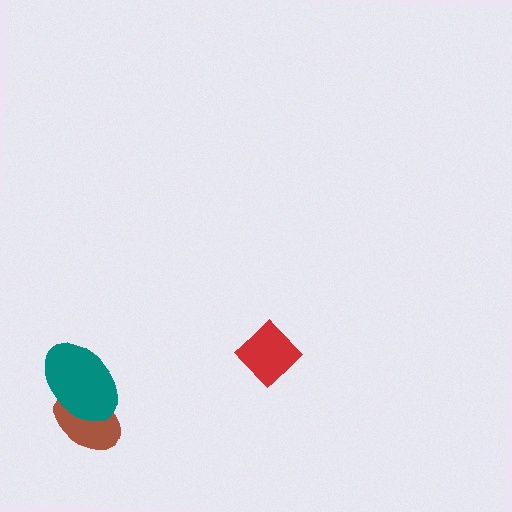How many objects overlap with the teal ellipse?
1 object overlaps with the teal ellipse.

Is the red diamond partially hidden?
No, no other shape covers it.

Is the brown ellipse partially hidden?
Yes, it is partially covered by another shape.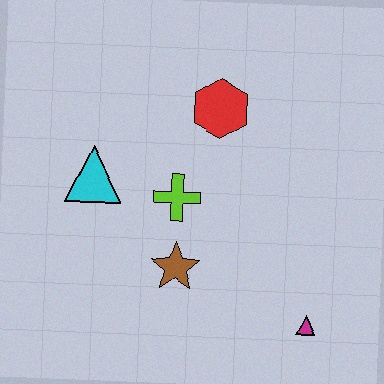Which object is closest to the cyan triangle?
The lime cross is closest to the cyan triangle.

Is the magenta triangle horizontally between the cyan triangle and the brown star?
No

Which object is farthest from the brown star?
The red hexagon is farthest from the brown star.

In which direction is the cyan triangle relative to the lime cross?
The cyan triangle is to the left of the lime cross.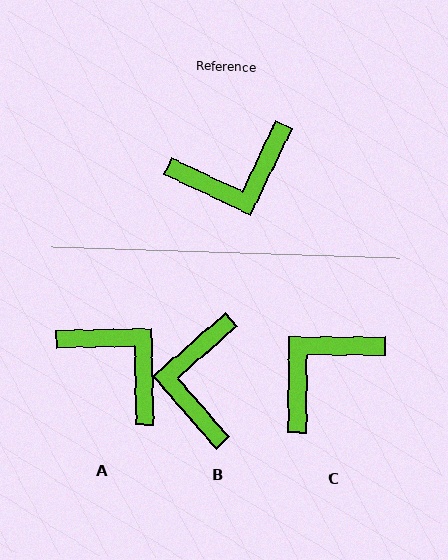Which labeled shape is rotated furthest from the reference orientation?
C, about 155 degrees away.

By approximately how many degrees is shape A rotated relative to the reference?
Approximately 116 degrees counter-clockwise.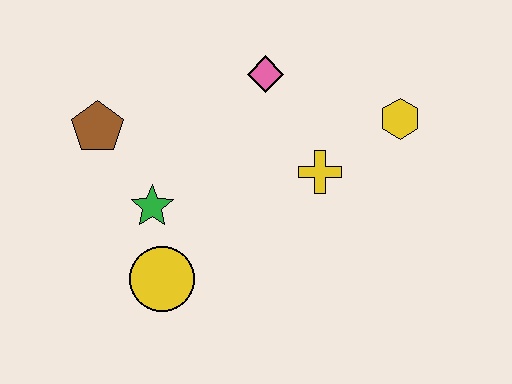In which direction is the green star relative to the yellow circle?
The green star is above the yellow circle.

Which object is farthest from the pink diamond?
The yellow circle is farthest from the pink diamond.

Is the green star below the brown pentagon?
Yes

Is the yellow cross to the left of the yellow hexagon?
Yes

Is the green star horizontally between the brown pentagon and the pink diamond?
Yes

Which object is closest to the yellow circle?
The green star is closest to the yellow circle.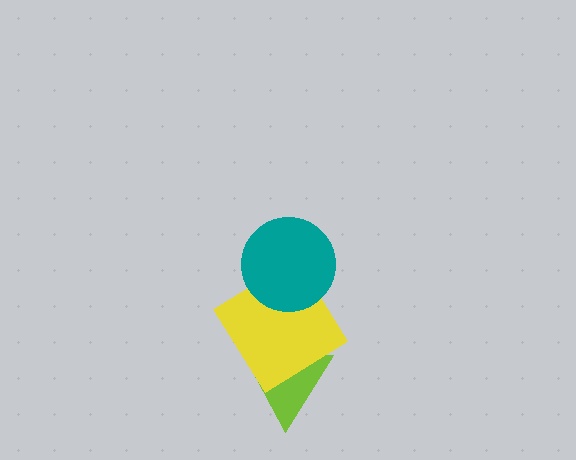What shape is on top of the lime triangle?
The yellow diamond is on top of the lime triangle.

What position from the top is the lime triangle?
The lime triangle is 3rd from the top.